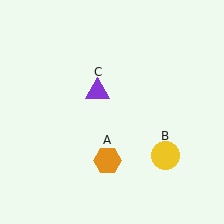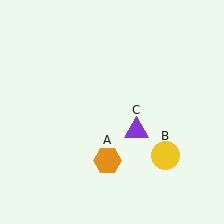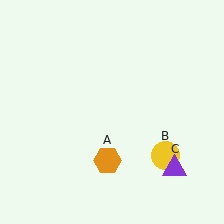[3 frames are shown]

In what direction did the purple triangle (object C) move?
The purple triangle (object C) moved down and to the right.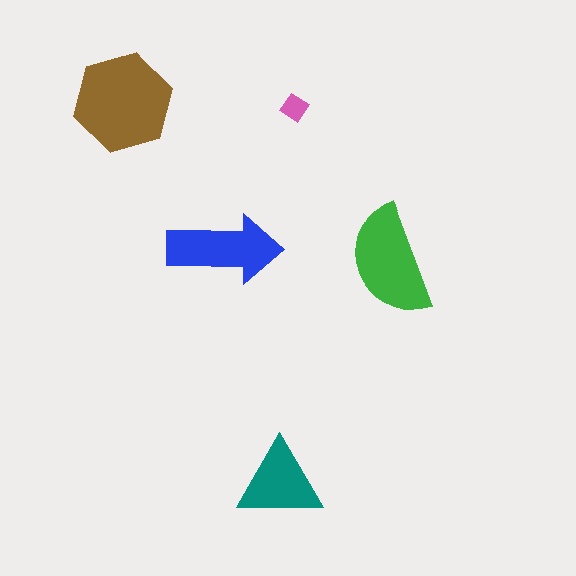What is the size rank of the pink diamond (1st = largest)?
5th.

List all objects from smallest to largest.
The pink diamond, the teal triangle, the blue arrow, the green semicircle, the brown hexagon.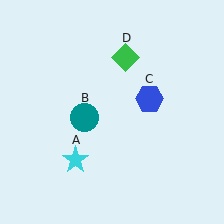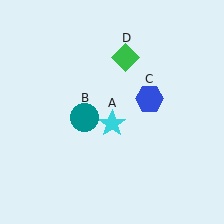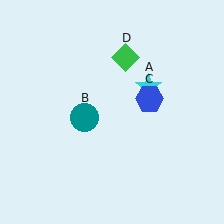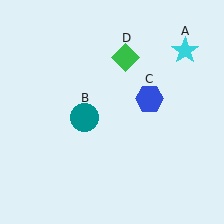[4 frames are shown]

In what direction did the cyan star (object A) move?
The cyan star (object A) moved up and to the right.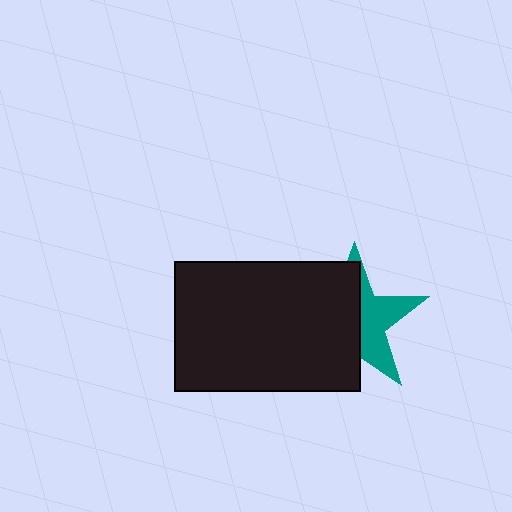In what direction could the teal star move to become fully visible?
The teal star could move right. That would shift it out from behind the black rectangle entirely.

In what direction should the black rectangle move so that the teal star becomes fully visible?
The black rectangle should move left. That is the shortest direction to clear the overlap and leave the teal star fully visible.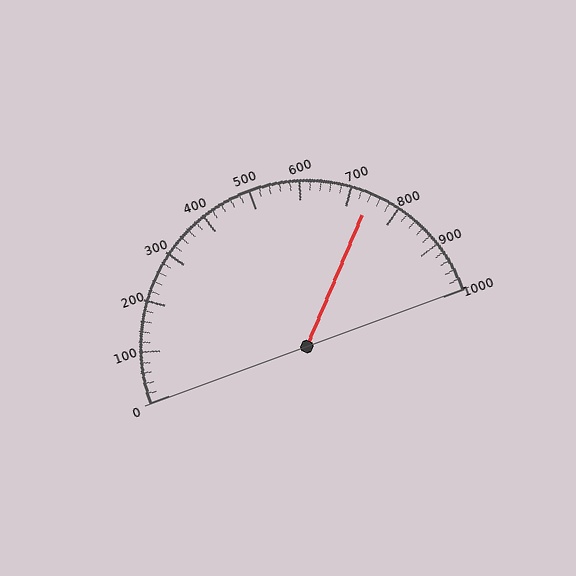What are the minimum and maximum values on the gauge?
The gauge ranges from 0 to 1000.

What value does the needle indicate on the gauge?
The needle indicates approximately 740.